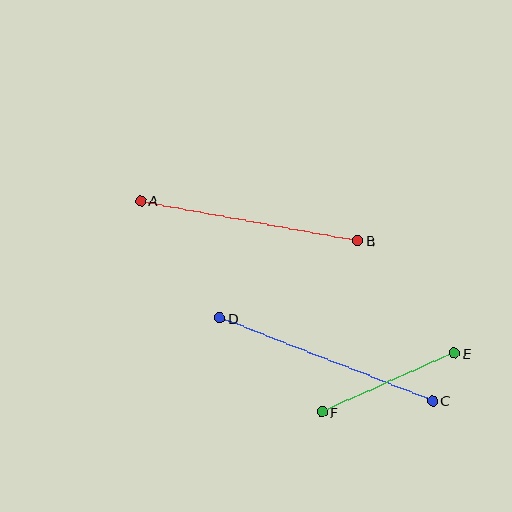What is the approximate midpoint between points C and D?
The midpoint is at approximately (326, 359) pixels.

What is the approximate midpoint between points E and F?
The midpoint is at approximately (388, 383) pixels.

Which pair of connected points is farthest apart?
Points C and D are farthest apart.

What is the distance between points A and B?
The distance is approximately 221 pixels.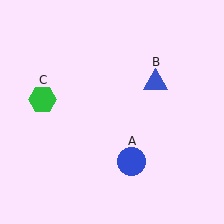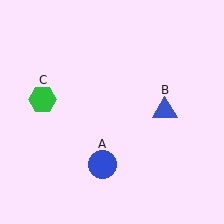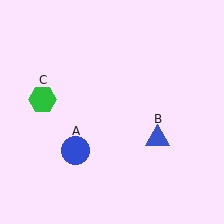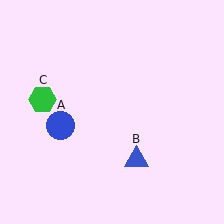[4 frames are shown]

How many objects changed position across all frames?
2 objects changed position: blue circle (object A), blue triangle (object B).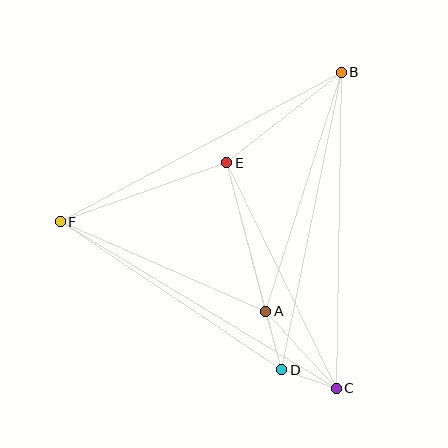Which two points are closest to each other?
Points C and D are closest to each other.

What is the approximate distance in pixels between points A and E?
The distance between A and E is approximately 154 pixels.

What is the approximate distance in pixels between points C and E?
The distance between C and E is approximately 251 pixels.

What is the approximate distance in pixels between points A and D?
The distance between A and D is approximately 61 pixels.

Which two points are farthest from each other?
Points C and F are farthest from each other.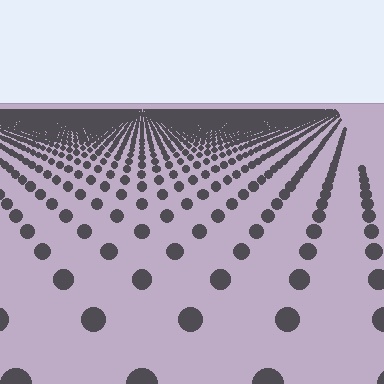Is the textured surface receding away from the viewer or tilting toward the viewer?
The surface is receding away from the viewer. Texture elements get smaller and denser toward the top.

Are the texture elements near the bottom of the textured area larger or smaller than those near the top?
Larger. Near the bottom, elements are closer to the viewer and appear at a bigger on-screen size.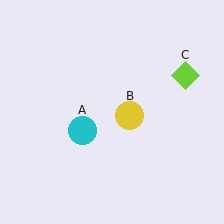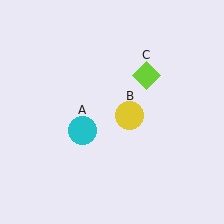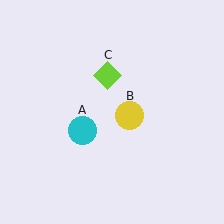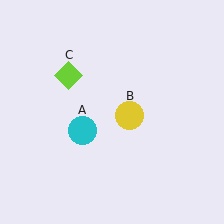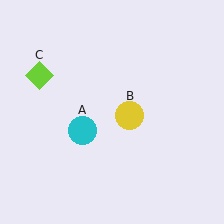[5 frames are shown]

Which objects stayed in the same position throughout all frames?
Cyan circle (object A) and yellow circle (object B) remained stationary.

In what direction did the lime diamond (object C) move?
The lime diamond (object C) moved left.